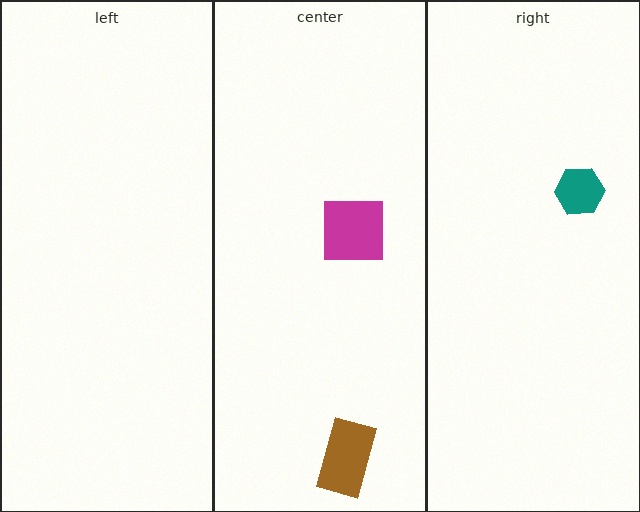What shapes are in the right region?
The teal hexagon.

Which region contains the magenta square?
The center region.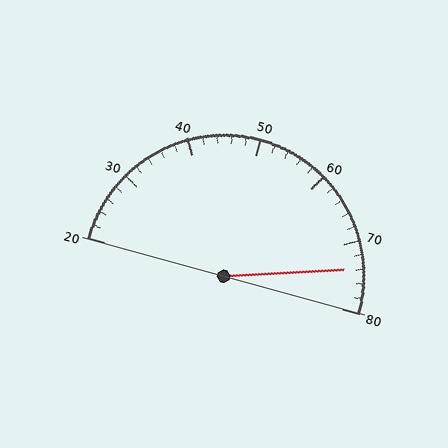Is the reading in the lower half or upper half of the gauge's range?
The reading is in the upper half of the range (20 to 80).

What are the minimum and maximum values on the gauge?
The gauge ranges from 20 to 80.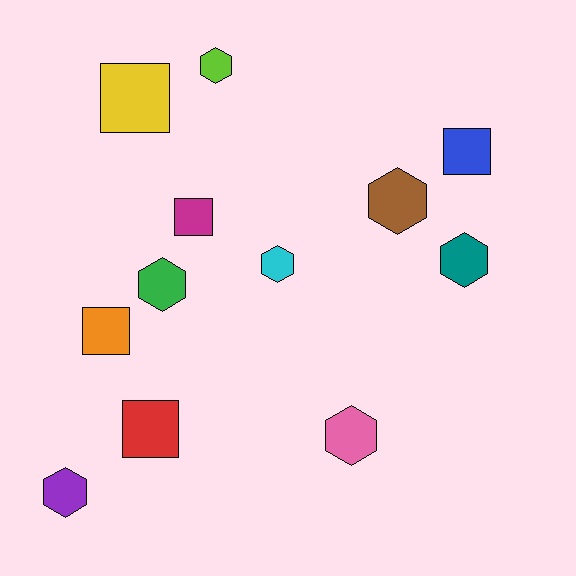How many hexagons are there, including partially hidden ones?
There are 7 hexagons.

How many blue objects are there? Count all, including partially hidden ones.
There is 1 blue object.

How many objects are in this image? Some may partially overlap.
There are 12 objects.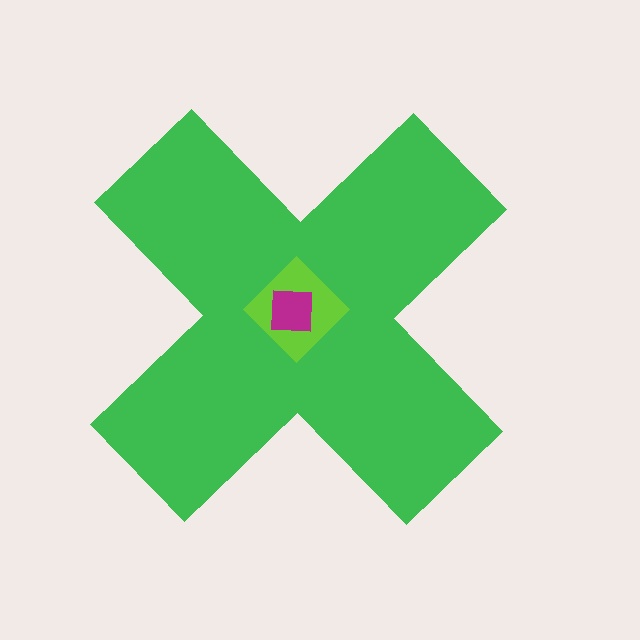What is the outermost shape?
The green cross.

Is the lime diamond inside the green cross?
Yes.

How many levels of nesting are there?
3.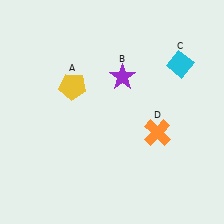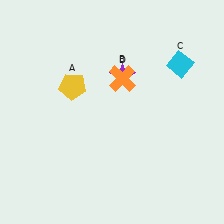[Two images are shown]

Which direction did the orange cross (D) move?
The orange cross (D) moved up.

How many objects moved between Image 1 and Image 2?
1 object moved between the two images.